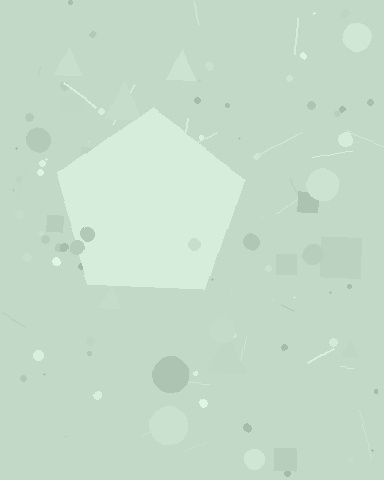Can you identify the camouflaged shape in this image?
The camouflaged shape is a pentagon.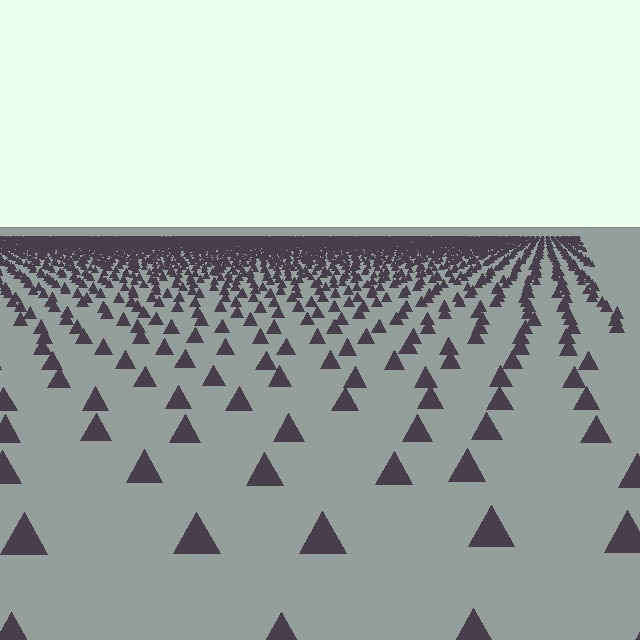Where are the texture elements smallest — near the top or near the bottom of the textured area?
Near the top.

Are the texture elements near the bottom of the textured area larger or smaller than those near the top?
Larger. Near the bottom, elements are closer to the viewer and appear at a bigger on-screen size.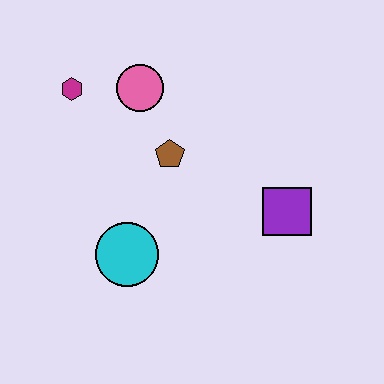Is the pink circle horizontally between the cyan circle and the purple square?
Yes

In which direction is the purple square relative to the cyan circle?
The purple square is to the right of the cyan circle.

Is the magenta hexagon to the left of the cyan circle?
Yes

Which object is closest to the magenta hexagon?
The pink circle is closest to the magenta hexagon.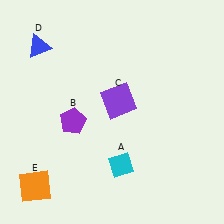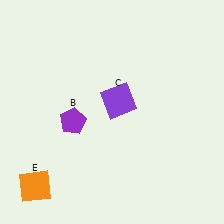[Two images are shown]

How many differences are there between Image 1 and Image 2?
There are 2 differences between the two images.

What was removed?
The cyan diamond (A), the blue triangle (D) were removed in Image 2.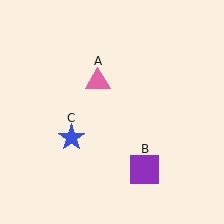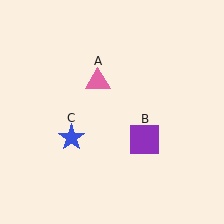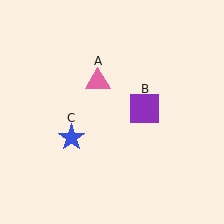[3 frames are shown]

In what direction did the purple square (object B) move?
The purple square (object B) moved up.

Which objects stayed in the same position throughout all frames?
Pink triangle (object A) and blue star (object C) remained stationary.